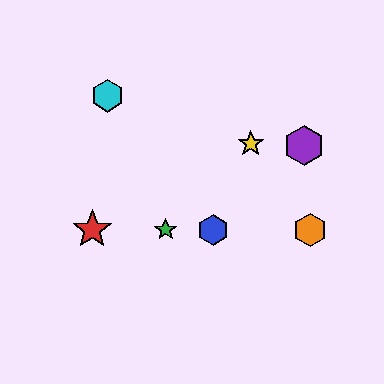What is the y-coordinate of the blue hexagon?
The blue hexagon is at y≈230.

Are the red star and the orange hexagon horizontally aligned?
Yes, both are at y≈230.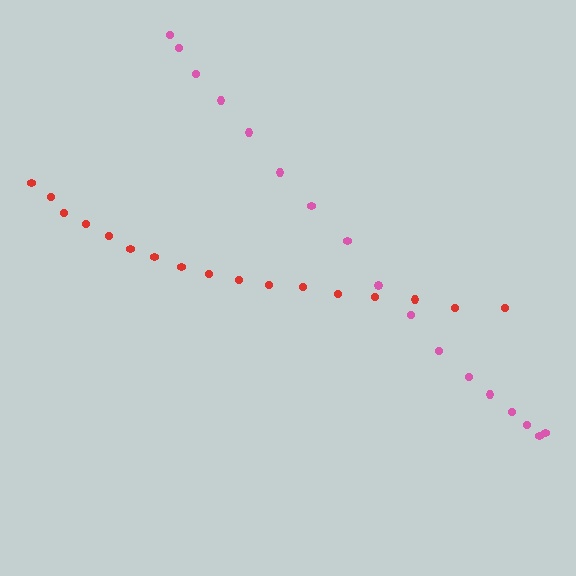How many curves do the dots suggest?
There are 2 distinct paths.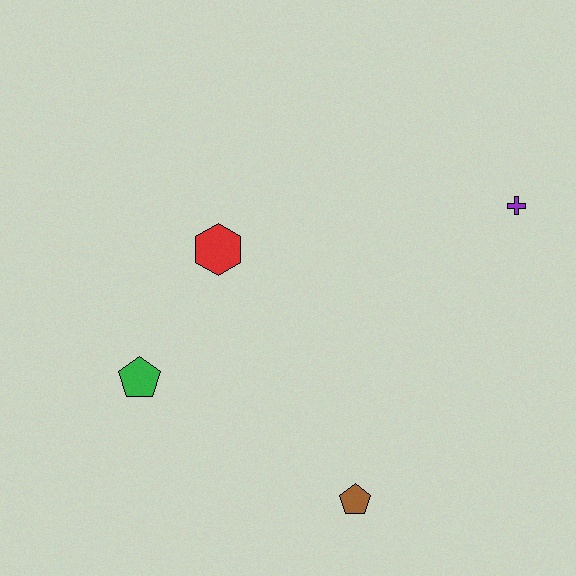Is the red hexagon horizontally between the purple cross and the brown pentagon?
No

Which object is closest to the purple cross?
The red hexagon is closest to the purple cross.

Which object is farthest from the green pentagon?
The purple cross is farthest from the green pentagon.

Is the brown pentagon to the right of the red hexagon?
Yes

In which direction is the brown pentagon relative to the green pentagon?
The brown pentagon is to the right of the green pentagon.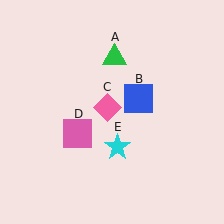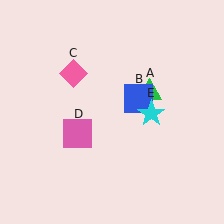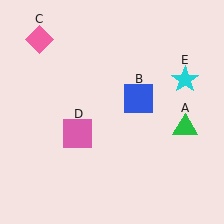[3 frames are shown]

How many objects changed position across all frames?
3 objects changed position: green triangle (object A), pink diamond (object C), cyan star (object E).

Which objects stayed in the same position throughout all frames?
Blue square (object B) and pink square (object D) remained stationary.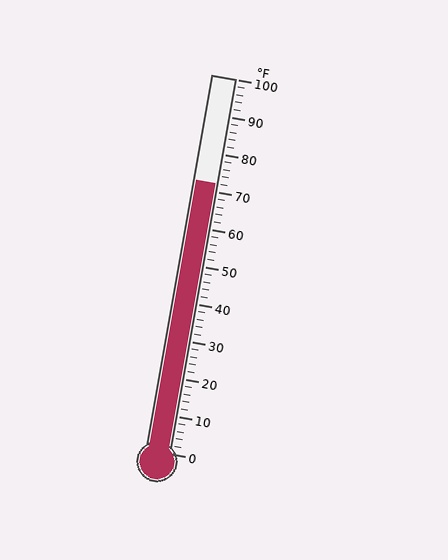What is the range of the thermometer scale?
The thermometer scale ranges from 0°F to 100°F.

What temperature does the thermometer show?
The thermometer shows approximately 72°F.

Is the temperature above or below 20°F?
The temperature is above 20°F.